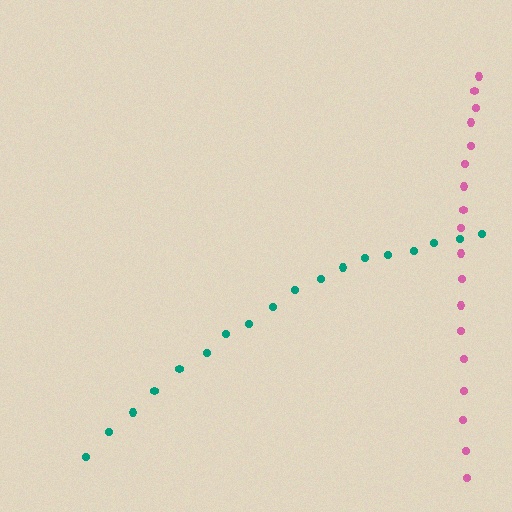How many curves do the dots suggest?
There are 2 distinct paths.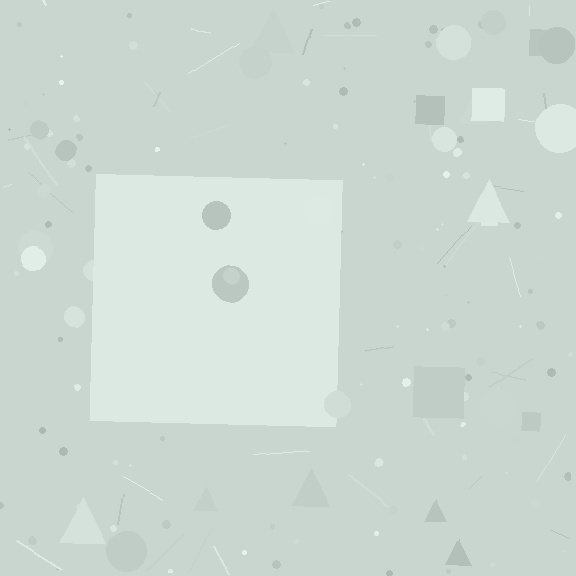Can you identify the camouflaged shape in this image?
The camouflaged shape is a square.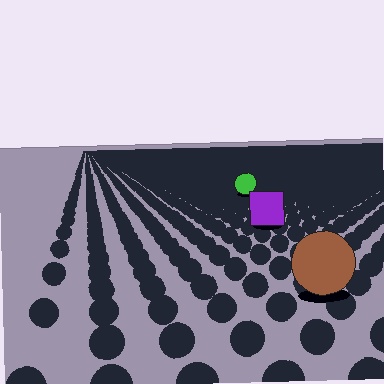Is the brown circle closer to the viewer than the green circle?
Yes. The brown circle is closer — you can tell from the texture gradient: the ground texture is coarser near it.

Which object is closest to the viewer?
The brown circle is closest. The texture marks near it are larger and more spread out.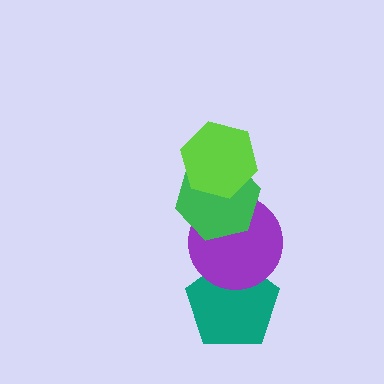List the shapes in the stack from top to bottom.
From top to bottom: the lime hexagon, the green hexagon, the purple circle, the teal pentagon.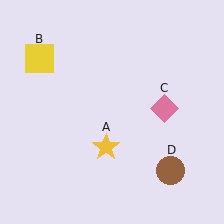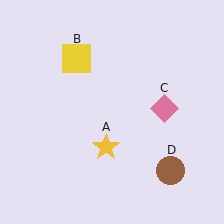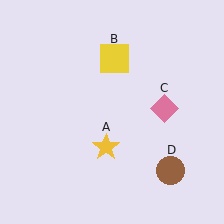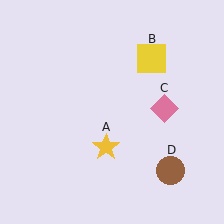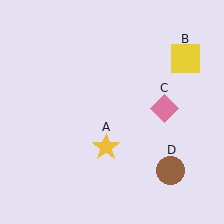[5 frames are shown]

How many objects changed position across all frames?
1 object changed position: yellow square (object B).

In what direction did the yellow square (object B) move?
The yellow square (object B) moved right.